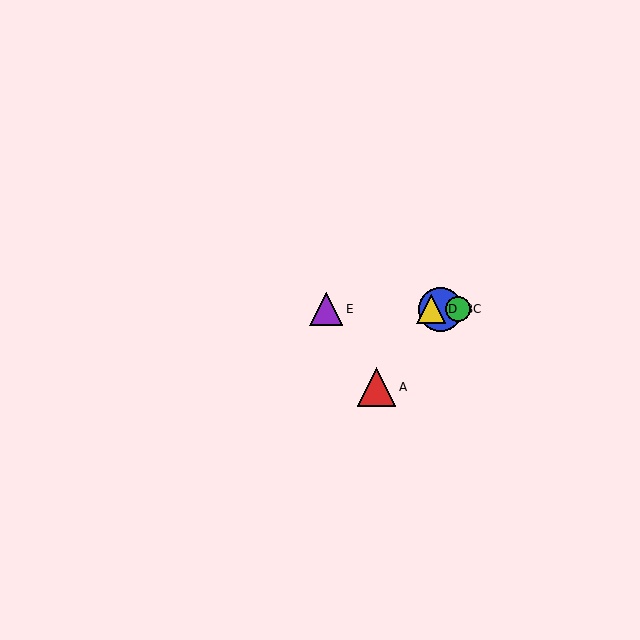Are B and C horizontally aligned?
Yes, both are at y≈309.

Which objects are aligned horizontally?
Objects B, C, D, E are aligned horizontally.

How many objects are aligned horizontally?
4 objects (B, C, D, E) are aligned horizontally.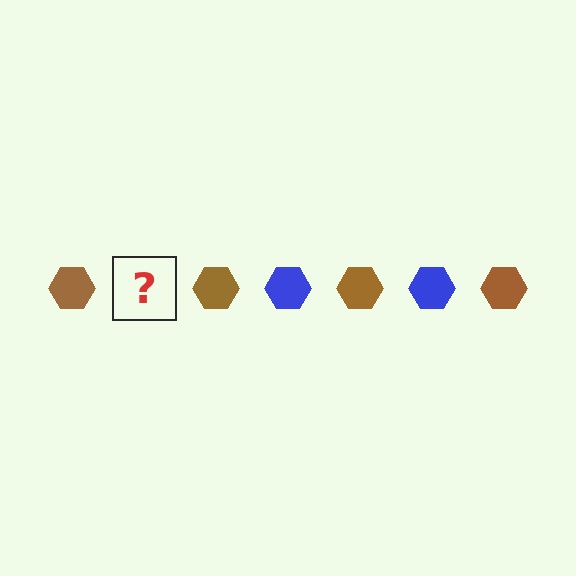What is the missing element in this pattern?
The missing element is a blue hexagon.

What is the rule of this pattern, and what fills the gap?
The rule is that the pattern cycles through brown, blue hexagons. The gap should be filled with a blue hexagon.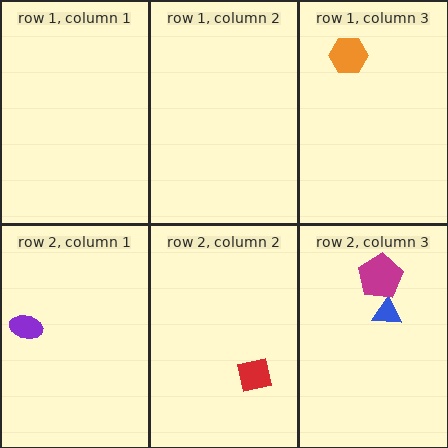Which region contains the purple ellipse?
The row 2, column 1 region.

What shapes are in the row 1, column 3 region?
The orange hexagon.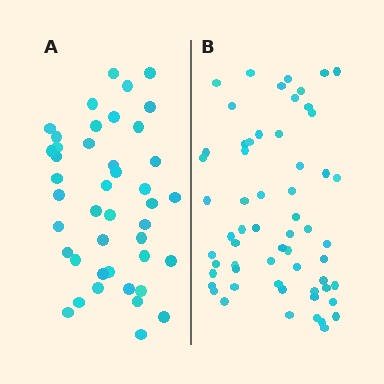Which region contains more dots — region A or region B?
Region B (the right region) has more dots.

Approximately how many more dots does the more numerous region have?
Region B has approximately 15 more dots than region A.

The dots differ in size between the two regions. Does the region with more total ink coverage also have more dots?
No. Region A has more total ink coverage because its dots are larger, but region B actually contains more individual dots. Total area can be misleading — the number of items is what matters here.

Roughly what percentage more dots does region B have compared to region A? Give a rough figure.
About 40% more.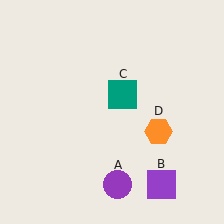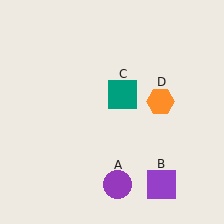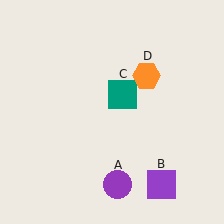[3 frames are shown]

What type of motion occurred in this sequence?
The orange hexagon (object D) rotated counterclockwise around the center of the scene.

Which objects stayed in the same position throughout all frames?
Purple circle (object A) and purple square (object B) and teal square (object C) remained stationary.